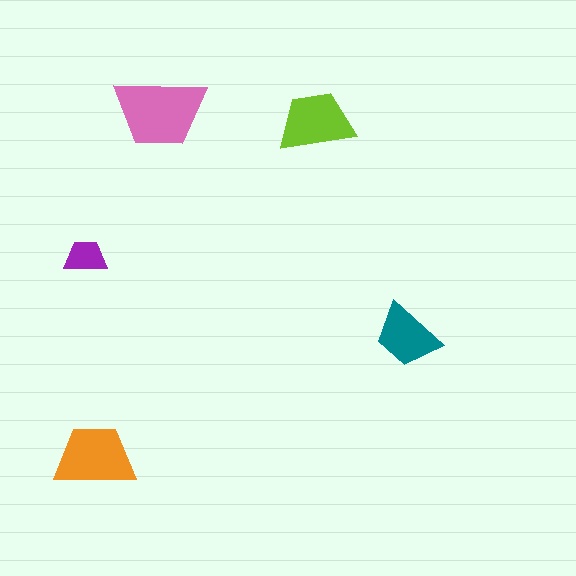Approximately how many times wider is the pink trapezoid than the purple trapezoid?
About 2 times wider.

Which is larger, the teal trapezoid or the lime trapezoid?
The lime one.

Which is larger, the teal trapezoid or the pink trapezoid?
The pink one.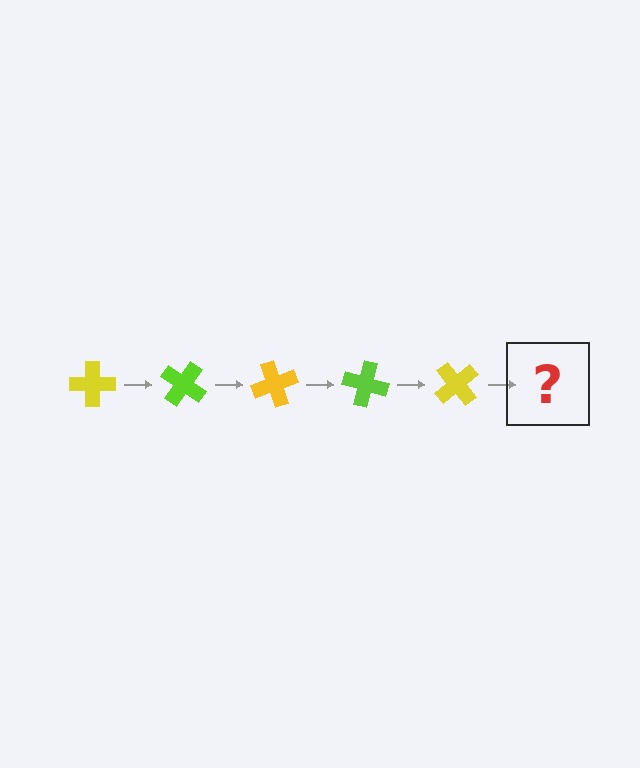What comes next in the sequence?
The next element should be a lime cross, rotated 175 degrees from the start.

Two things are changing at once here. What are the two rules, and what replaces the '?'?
The two rules are that it rotates 35 degrees each step and the color cycles through yellow and lime. The '?' should be a lime cross, rotated 175 degrees from the start.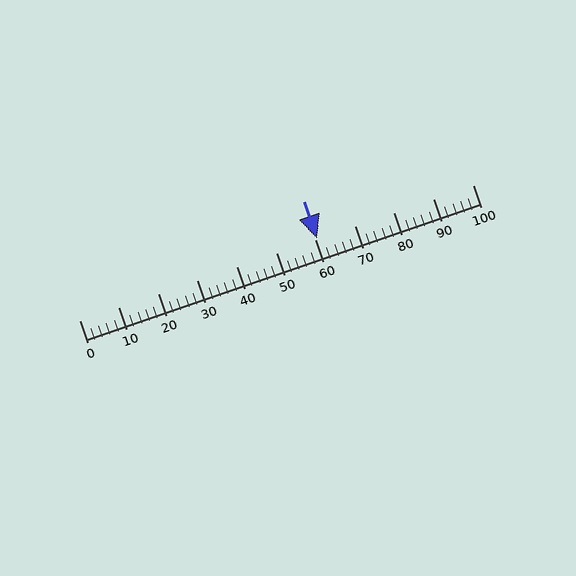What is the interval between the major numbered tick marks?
The major tick marks are spaced 10 units apart.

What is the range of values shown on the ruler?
The ruler shows values from 0 to 100.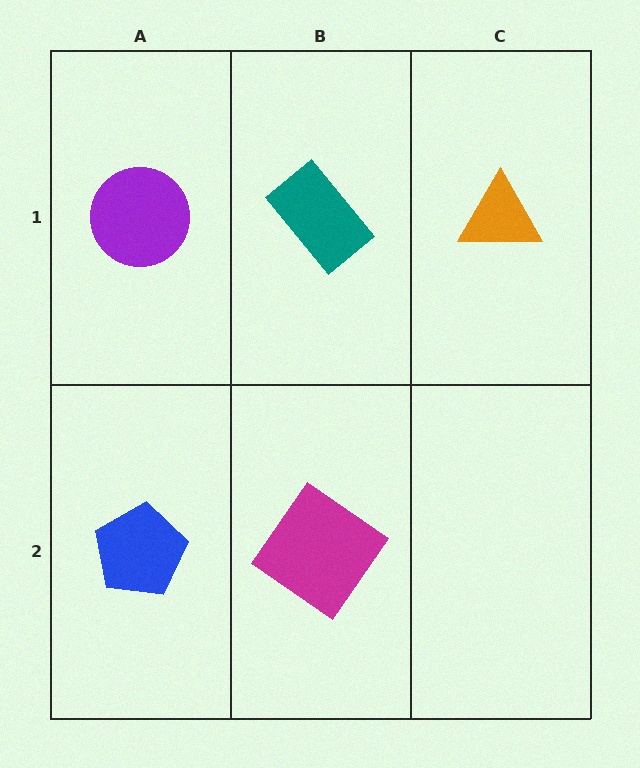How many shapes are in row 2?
2 shapes.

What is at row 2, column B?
A magenta diamond.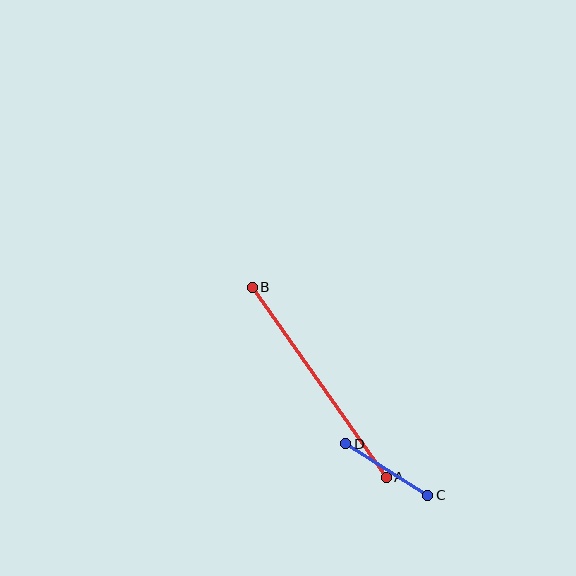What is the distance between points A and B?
The distance is approximately 232 pixels.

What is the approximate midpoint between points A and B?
The midpoint is at approximately (319, 382) pixels.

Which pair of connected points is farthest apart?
Points A and B are farthest apart.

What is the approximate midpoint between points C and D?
The midpoint is at approximately (387, 470) pixels.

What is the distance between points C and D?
The distance is approximately 97 pixels.